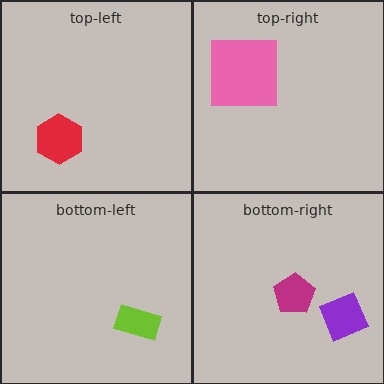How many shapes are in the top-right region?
1.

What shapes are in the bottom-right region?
The purple diamond, the magenta pentagon.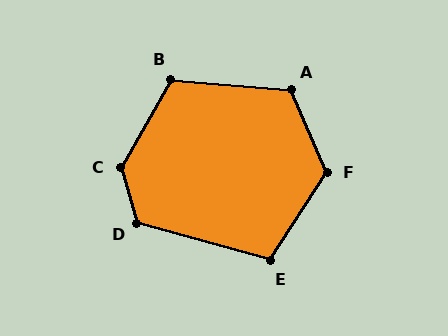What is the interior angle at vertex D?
Approximately 121 degrees (obtuse).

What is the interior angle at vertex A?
Approximately 118 degrees (obtuse).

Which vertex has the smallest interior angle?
E, at approximately 107 degrees.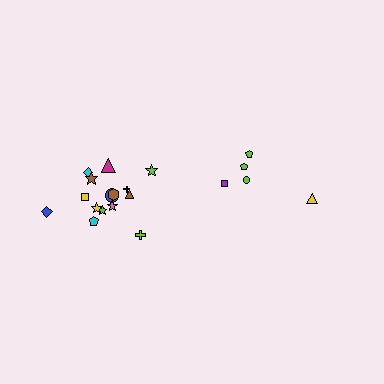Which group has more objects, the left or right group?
The left group.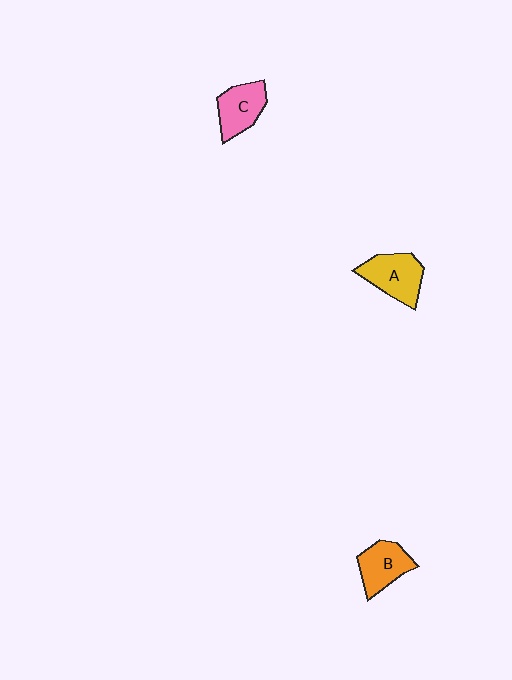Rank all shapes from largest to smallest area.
From largest to smallest: A (yellow), C (pink), B (orange).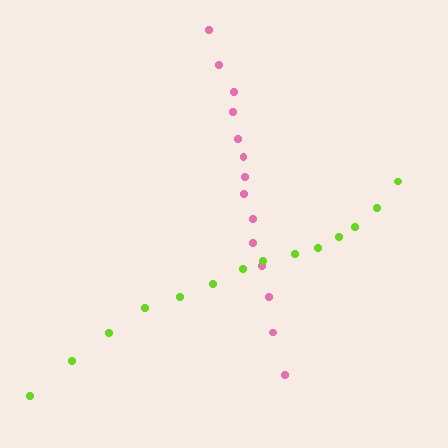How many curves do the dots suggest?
There are 2 distinct paths.